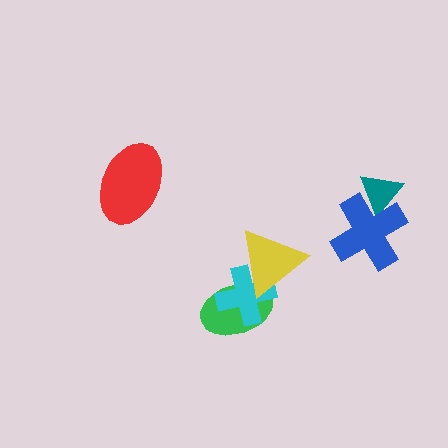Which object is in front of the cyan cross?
The yellow triangle is in front of the cyan cross.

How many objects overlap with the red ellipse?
0 objects overlap with the red ellipse.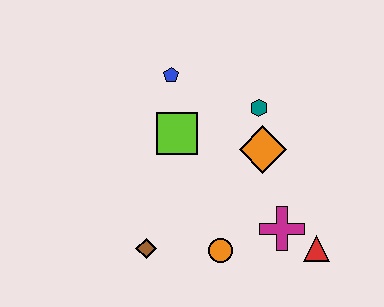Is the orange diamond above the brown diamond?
Yes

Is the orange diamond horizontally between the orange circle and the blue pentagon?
No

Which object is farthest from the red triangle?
The blue pentagon is farthest from the red triangle.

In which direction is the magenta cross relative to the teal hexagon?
The magenta cross is below the teal hexagon.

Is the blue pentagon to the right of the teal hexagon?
No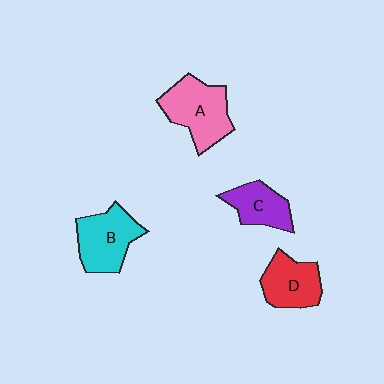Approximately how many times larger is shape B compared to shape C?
Approximately 1.4 times.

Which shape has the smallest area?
Shape C (purple).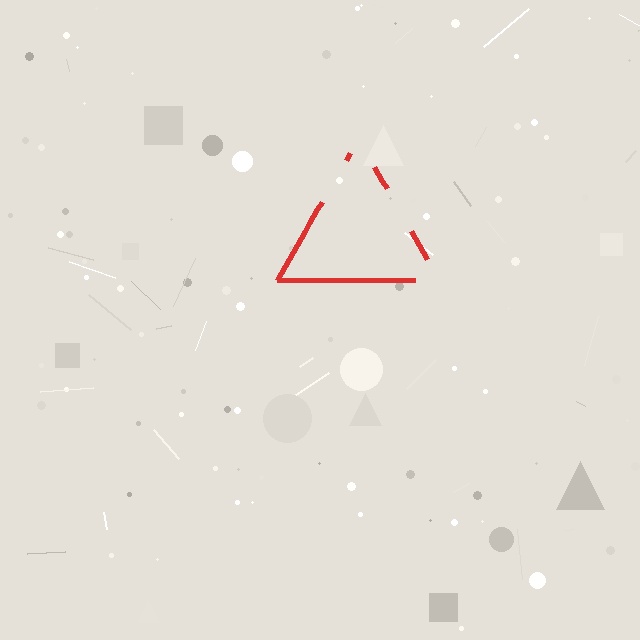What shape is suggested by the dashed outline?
The dashed outline suggests a triangle.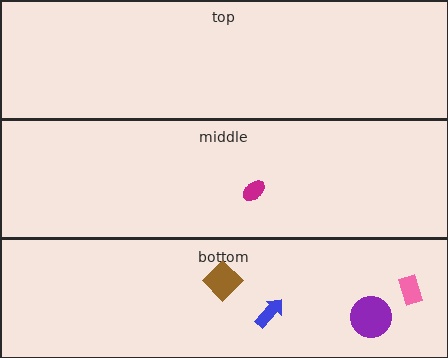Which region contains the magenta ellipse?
The middle region.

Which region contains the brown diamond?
The bottom region.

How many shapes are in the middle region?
1.